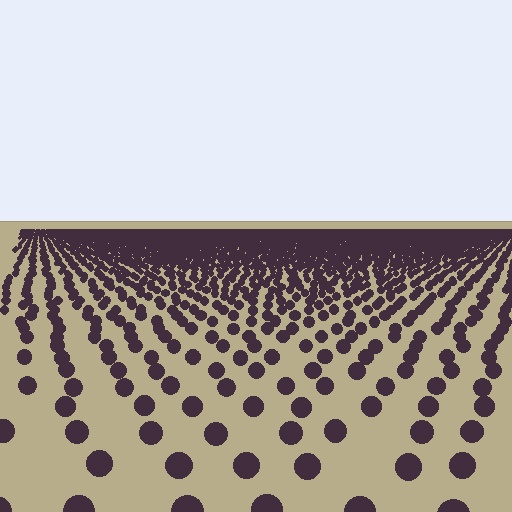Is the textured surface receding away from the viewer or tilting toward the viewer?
The surface is receding away from the viewer. Texture elements get smaller and denser toward the top.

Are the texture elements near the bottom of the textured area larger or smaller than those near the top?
Larger. Near the bottom, elements are closer to the viewer and appear at a bigger on-screen size.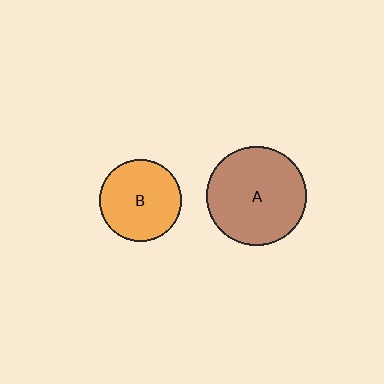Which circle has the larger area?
Circle A (brown).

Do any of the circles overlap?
No, none of the circles overlap.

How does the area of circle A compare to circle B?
Approximately 1.5 times.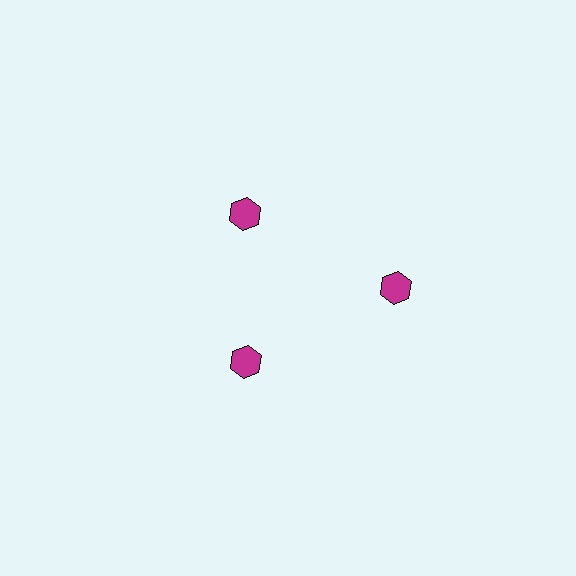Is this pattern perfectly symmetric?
No. The 3 magenta hexagons are arranged in a ring, but one element near the 3 o'clock position is pushed outward from the center, breaking the 3-fold rotational symmetry.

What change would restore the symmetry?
The symmetry would be restored by moving it inward, back onto the ring so that all 3 hexagons sit at equal angles and equal distance from the center.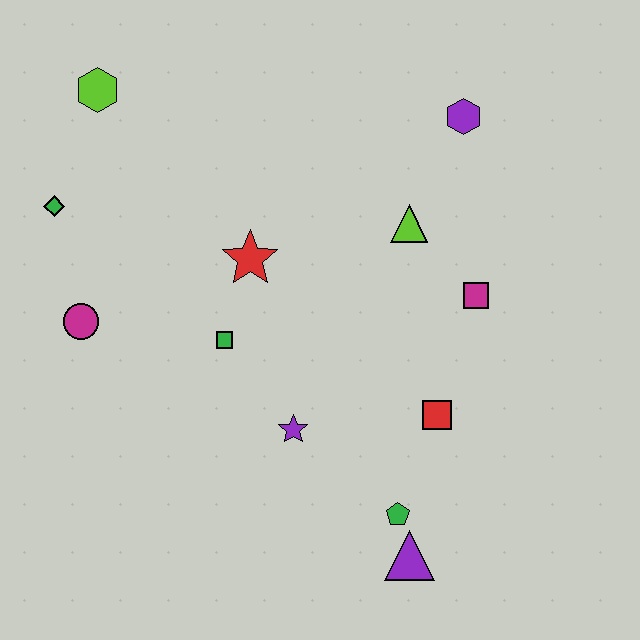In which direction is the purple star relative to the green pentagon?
The purple star is to the left of the green pentagon.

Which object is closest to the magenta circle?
The green diamond is closest to the magenta circle.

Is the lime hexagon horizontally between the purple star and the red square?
No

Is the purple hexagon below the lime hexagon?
Yes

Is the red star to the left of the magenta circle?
No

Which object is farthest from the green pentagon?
The lime hexagon is farthest from the green pentagon.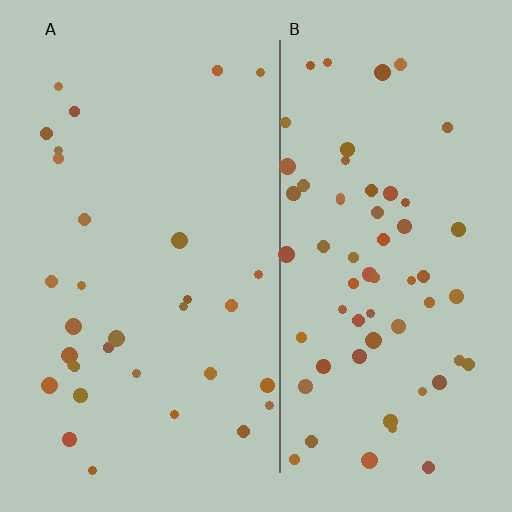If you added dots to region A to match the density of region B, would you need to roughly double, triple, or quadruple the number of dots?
Approximately double.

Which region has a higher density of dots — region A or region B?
B (the right).